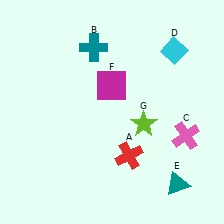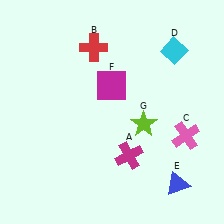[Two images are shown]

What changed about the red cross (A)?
In Image 1, A is red. In Image 2, it changed to magenta.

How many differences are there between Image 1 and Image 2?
There are 3 differences between the two images.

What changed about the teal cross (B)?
In Image 1, B is teal. In Image 2, it changed to red.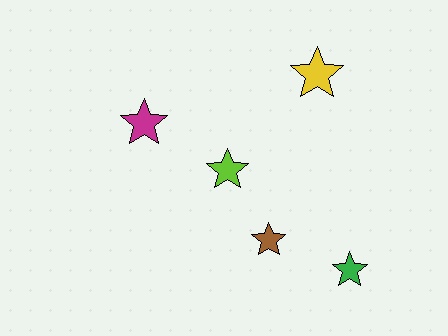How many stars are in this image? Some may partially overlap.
There are 5 stars.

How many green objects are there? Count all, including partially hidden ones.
There is 1 green object.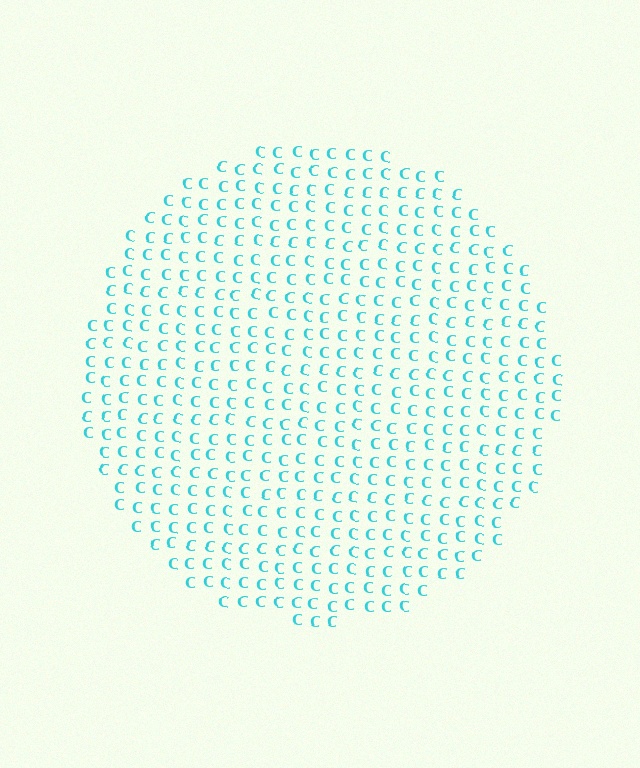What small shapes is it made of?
It is made of small letter C's.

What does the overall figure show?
The overall figure shows a circle.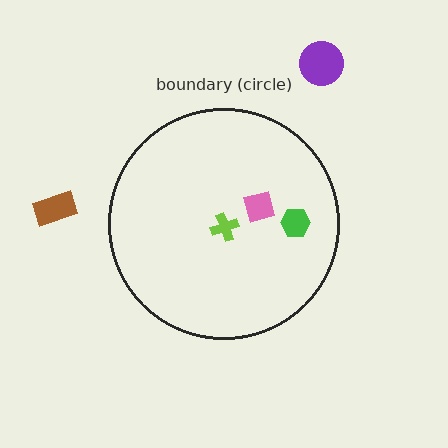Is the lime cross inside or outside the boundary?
Inside.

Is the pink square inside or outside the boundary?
Inside.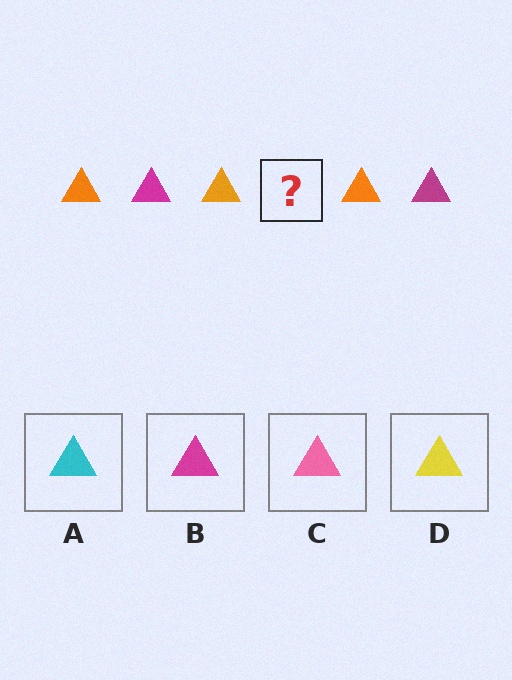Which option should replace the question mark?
Option B.